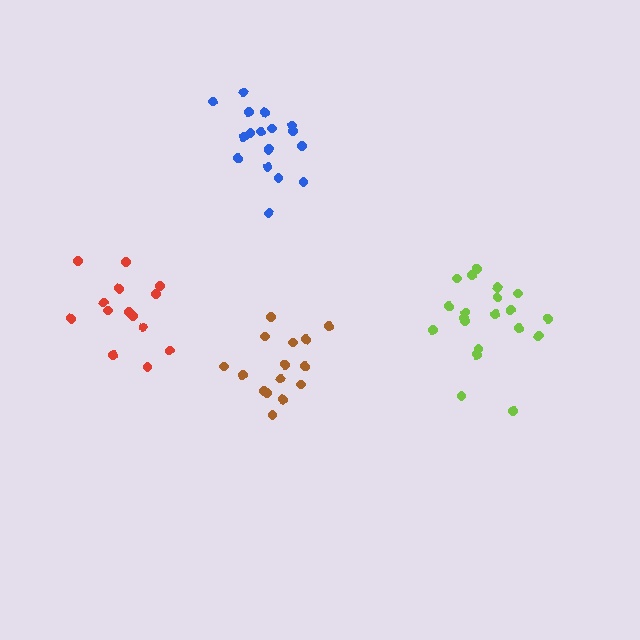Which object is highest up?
The blue cluster is topmost.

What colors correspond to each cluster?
The clusters are colored: lime, red, blue, brown.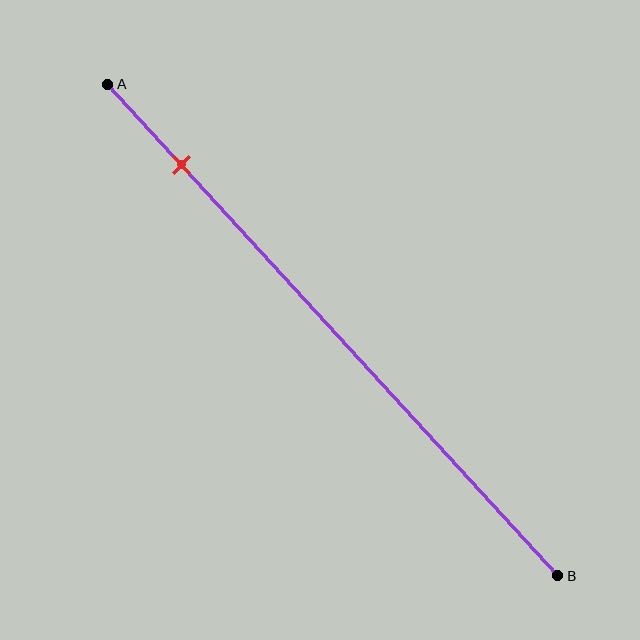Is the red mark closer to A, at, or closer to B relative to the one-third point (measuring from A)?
The red mark is closer to point A than the one-third point of segment AB.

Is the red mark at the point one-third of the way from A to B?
No, the mark is at about 15% from A, not at the 33% one-third point.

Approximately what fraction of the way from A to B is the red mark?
The red mark is approximately 15% of the way from A to B.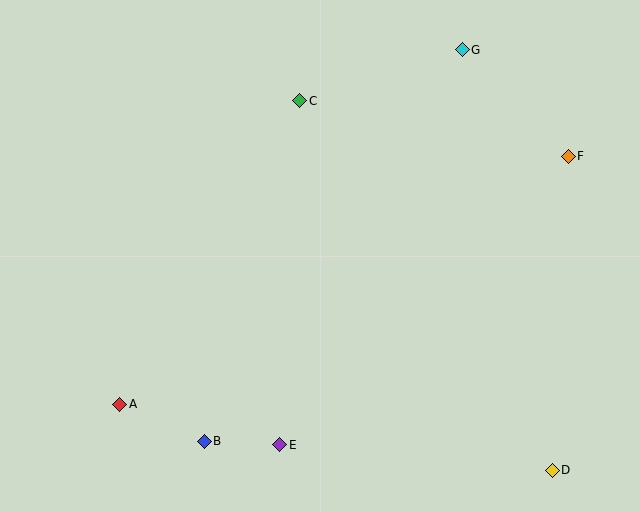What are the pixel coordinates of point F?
Point F is at (568, 156).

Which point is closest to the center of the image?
Point C at (300, 101) is closest to the center.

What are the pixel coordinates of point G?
Point G is at (462, 50).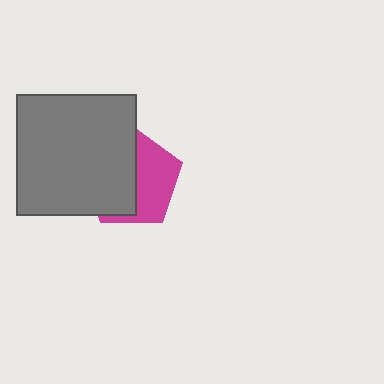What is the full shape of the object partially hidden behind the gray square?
The partially hidden object is a magenta pentagon.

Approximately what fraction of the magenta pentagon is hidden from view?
Roughly 54% of the magenta pentagon is hidden behind the gray square.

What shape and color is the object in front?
The object in front is a gray square.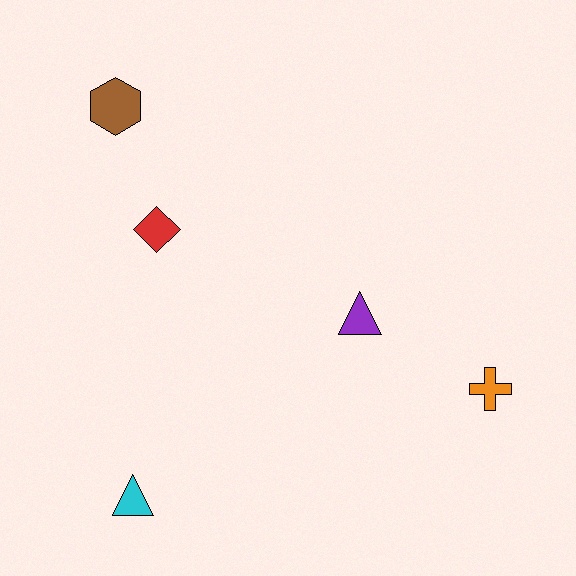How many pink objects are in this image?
There are no pink objects.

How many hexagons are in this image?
There is 1 hexagon.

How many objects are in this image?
There are 5 objects.